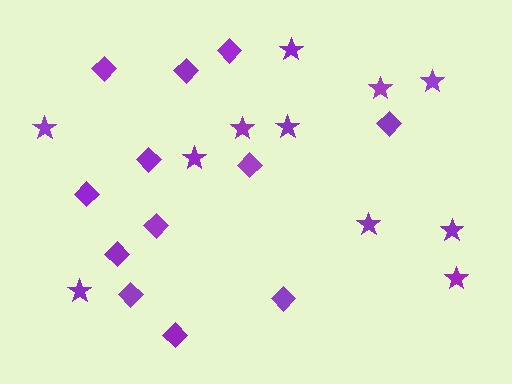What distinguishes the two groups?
There are 2 groups: one group of stars (11) and one group of diamonds (12).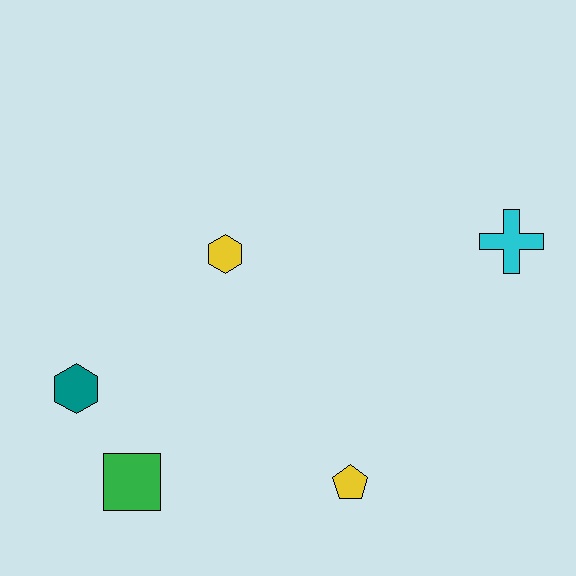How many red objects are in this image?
There are no red objects.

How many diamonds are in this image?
There are no diamonds.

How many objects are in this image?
There are 5 objects.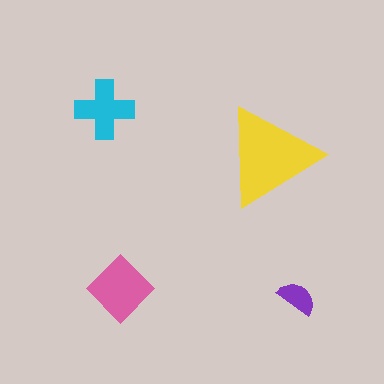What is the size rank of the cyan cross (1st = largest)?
3rd.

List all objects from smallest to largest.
The purple semicircle, the cyan cross, the pink diamond, the yellow triangle.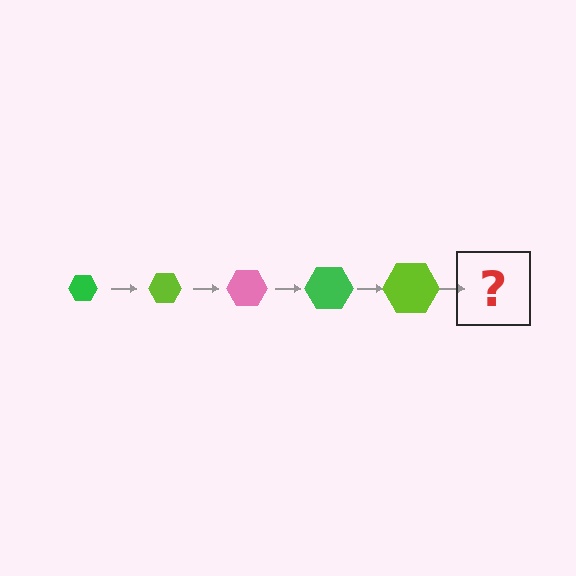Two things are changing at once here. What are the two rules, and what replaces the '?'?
The two rules are that the hexagon grows larger each step and the color cycles through green, lime, and pink. The '?' should be a pink hexagon, larger than the previous one.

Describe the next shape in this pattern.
It should be a pink hexagon, larger than the previous one.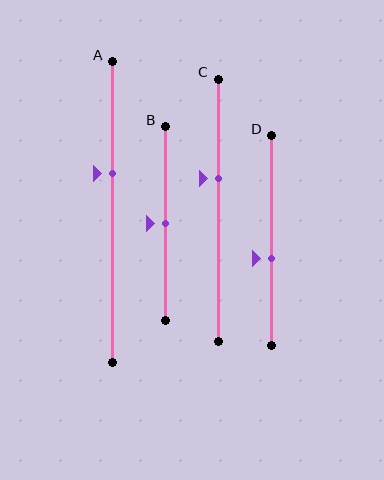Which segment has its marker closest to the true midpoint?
Segment B has its marker closest to the true midpoint.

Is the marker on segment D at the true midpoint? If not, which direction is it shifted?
No, the marker on segment D is shifted downward by about 9% of the segment length.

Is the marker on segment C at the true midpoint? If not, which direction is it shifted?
No, the marker on segment C is shifted upward by about 12% of the segment length.